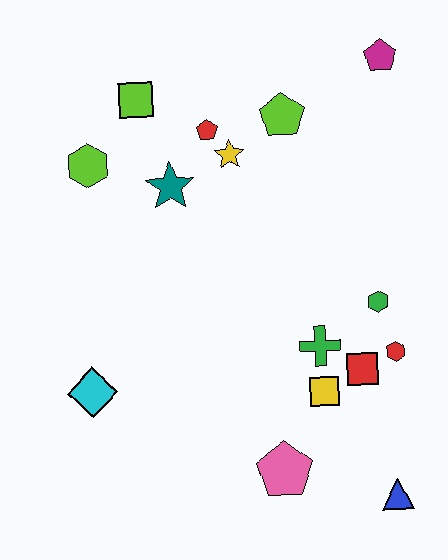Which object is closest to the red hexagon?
The red square is closest to the red hexagon.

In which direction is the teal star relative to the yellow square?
The teal star is above the yellow square.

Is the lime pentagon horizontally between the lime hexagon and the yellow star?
No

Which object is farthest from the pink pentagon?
The magenta pentagon is farthest from the pink pentagon.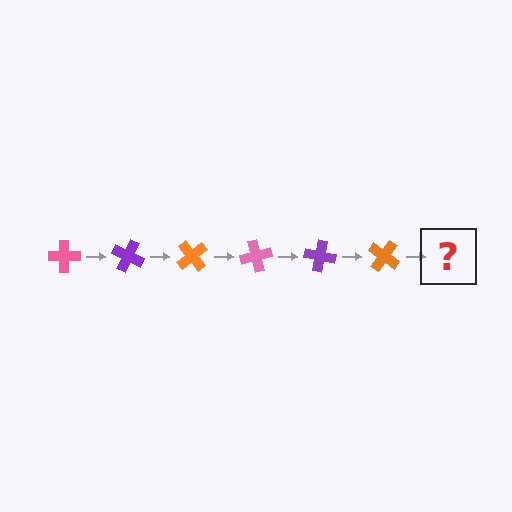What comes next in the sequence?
The next element should be a pink cross, rotated 150 degrees from the start.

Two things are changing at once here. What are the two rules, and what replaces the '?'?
The two rules are that it rotates 25 degrees each step and the color cycles through pink, purple, and orange. The '?' should be a pink cross, rotated 150 degrees from the start.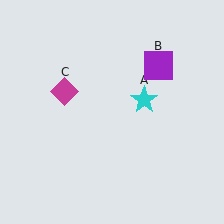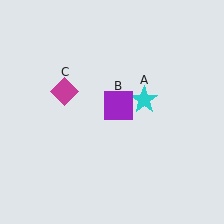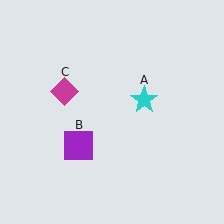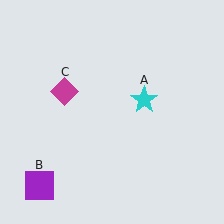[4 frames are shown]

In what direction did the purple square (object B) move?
The purple square (object B) moved down and to the left.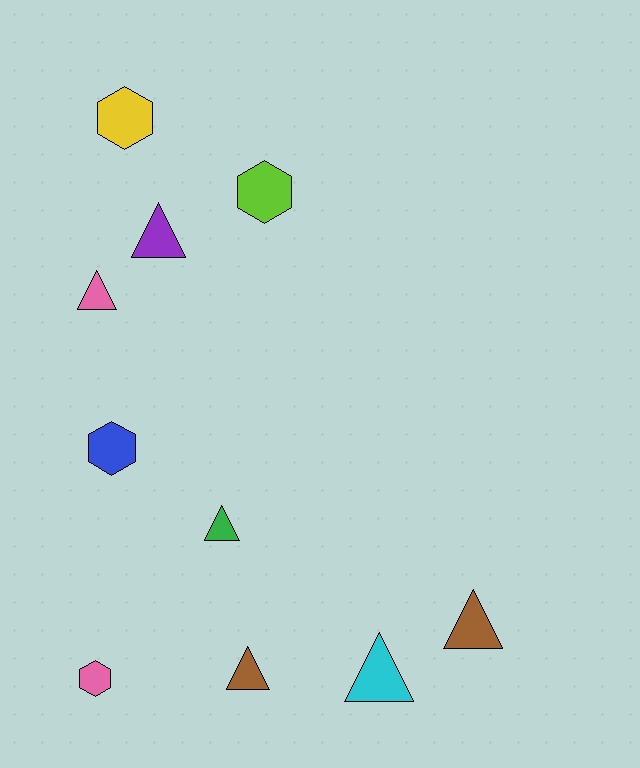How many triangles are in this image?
There are 6 triangles.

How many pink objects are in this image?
There are 2 pink objects.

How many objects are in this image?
There are 10 objects.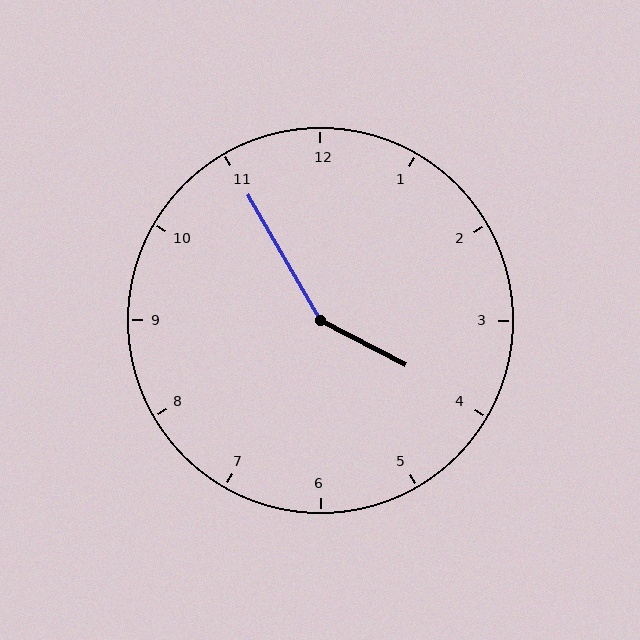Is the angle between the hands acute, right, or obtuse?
It is obtuse.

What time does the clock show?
3:55.